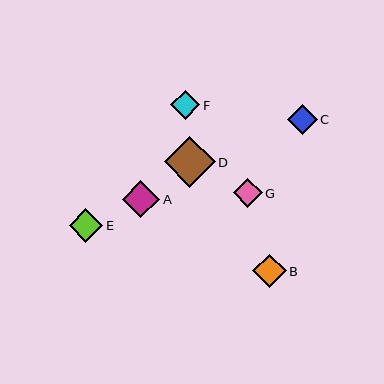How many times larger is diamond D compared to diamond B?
Diamond D is approximately 1.5 times the size of diamond B.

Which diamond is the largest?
Diamond D is the largest with a size of approximately 51 pixels.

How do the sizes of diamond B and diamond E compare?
Diamond B and diamond E are approximately the same size.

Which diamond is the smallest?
Diamond G is the smallest with a size of approximately 29 pixels.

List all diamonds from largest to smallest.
From largest to smallest: D, A, B, E, C, F, G.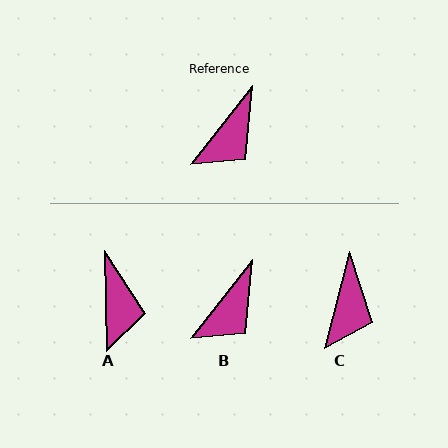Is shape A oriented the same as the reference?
No, it is off by about 39 degrees.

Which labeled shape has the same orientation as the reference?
B.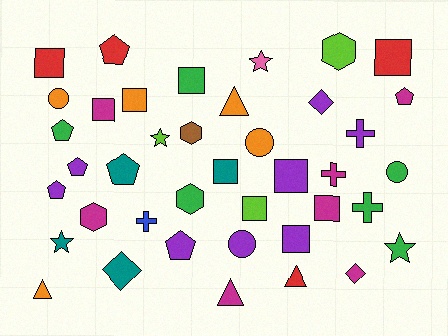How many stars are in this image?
There are 4 stars.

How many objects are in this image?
There are 40 objects.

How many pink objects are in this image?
There is 1 pink object.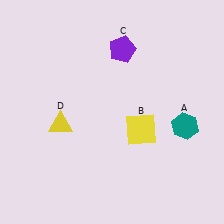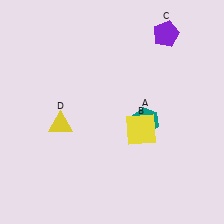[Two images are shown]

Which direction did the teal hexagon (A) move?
The teal hexagon (A) moved left.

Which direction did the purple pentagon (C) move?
The purple pentagon (C) moved right.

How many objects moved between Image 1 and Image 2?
2 objects moved between the two images.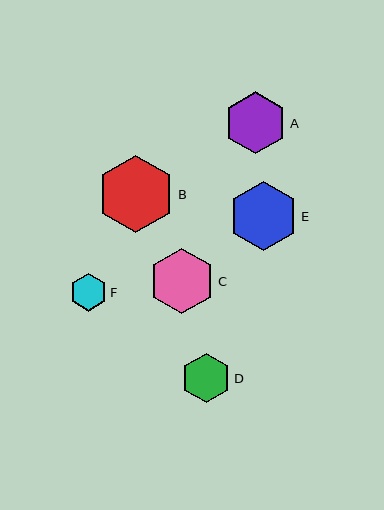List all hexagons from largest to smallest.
From largest to smallest: B, E, C, A, D, F.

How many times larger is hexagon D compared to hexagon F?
Hexagon D is approximately 1.3 times the size of hexagon F.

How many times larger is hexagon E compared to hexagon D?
Hexagon E is approximately 1.4 times the size of hexagon D.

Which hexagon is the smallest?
Hexagon F is the smallest with a size of approximately 38 pixels.